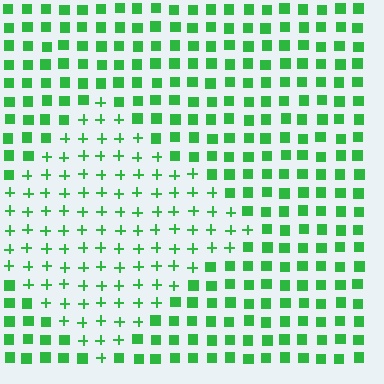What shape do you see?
I see a diamond.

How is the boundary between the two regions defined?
The boundary is defined by a change in element shape: plus signs inside vs. squares outside. All elements share the same color and spacing.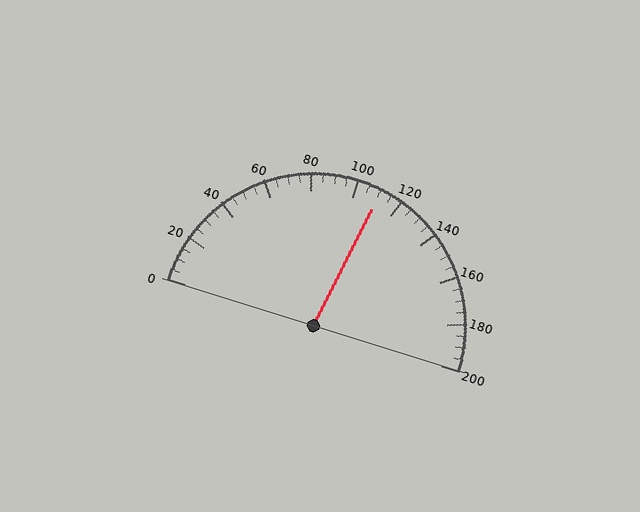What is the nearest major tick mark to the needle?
The nearest major tick mark is 120.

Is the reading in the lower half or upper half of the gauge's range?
The reading is in the upper half of the range (0 to 200).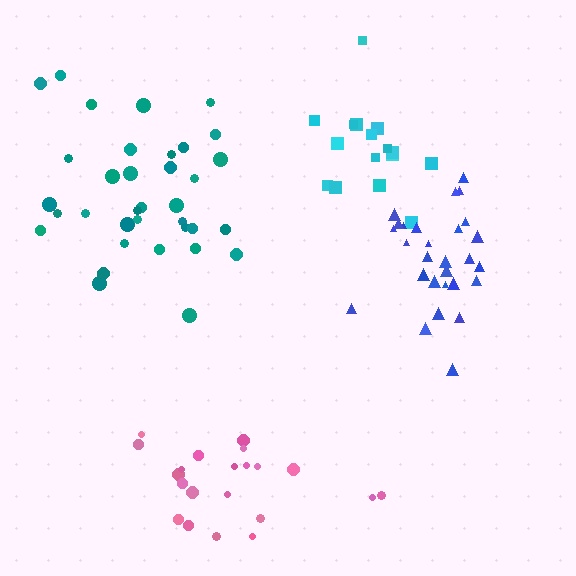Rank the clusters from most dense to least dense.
blue, cyan, teal, pink.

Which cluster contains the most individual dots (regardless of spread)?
Teal (35).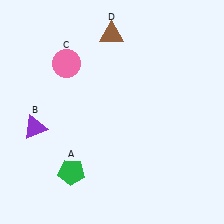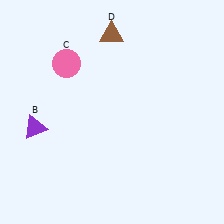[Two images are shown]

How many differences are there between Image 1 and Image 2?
There is 1 difference between the two images.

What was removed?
The green pentagon (A) was removed in Image 2.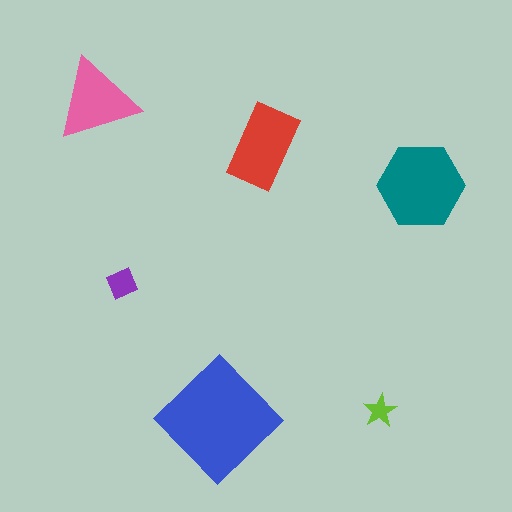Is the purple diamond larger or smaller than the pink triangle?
Smaller.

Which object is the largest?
The blue diamond.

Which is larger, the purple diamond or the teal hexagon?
The teal hexagon.